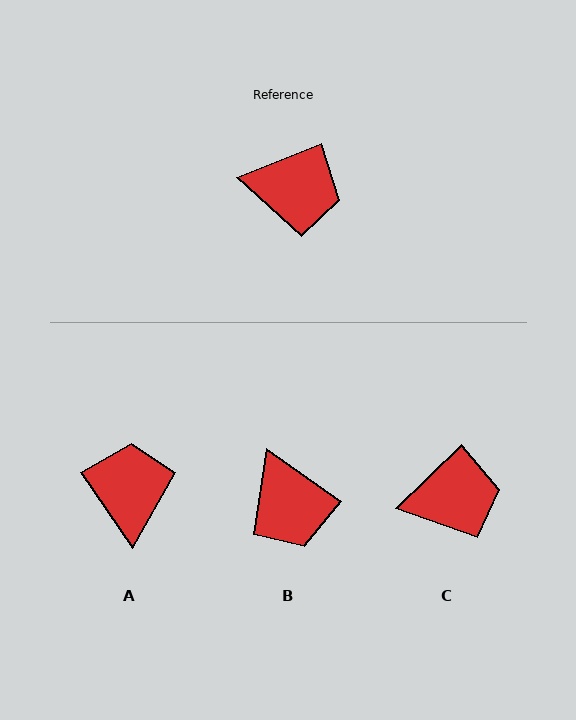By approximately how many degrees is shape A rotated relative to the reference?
Approximately 103 degrees counter-clockwise.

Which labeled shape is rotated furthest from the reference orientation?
A, about 103 degrees away.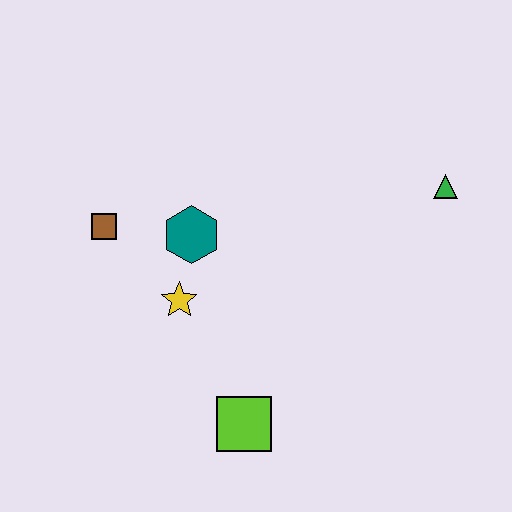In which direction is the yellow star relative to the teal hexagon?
The yellow star is below the teal hexagon.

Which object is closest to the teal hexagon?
The yellow star is closest to the teal hexagon.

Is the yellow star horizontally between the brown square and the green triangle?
Yes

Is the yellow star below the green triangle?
Yes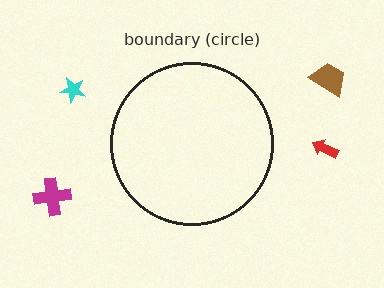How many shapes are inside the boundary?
0 inside, 4 outside.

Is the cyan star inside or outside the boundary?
Outside.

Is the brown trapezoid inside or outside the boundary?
Outside.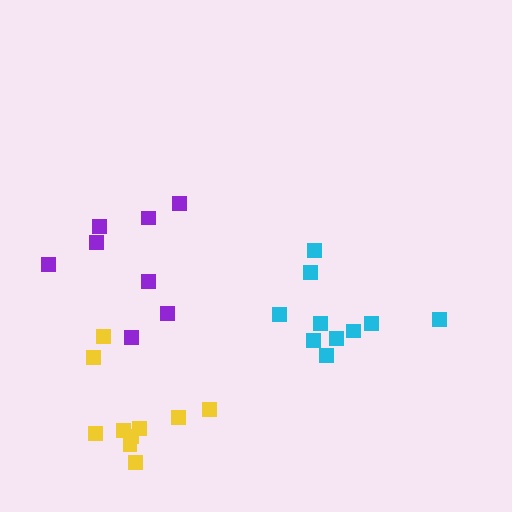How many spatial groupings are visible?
There are 3 spatial groupings.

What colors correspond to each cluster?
The clusters are colored: cyan, purple, yellow.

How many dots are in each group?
Group 1: 10 dots, Group 2: 8 dots, Group 3: 10 dots (28 total).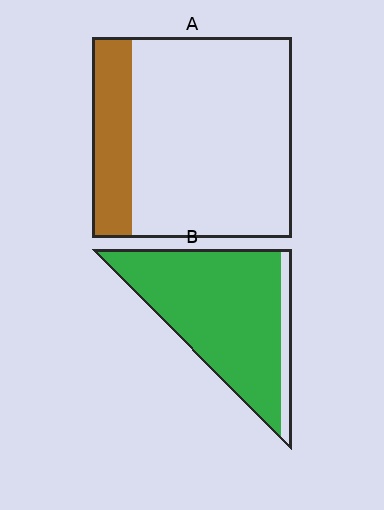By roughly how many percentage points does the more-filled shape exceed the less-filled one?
By roughly 70 percentage points (B over A).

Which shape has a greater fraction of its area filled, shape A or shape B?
Shape B.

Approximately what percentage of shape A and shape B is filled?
A is approximately 20% and B is approximately 90%.